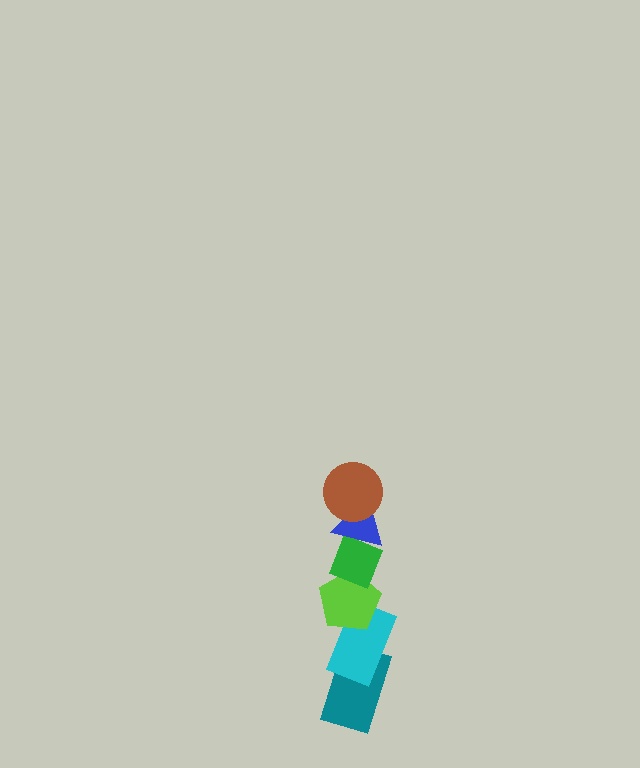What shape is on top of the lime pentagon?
The green diamond is on top of the lime pentagon.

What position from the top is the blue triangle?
The blue triangle is 2nd from the top.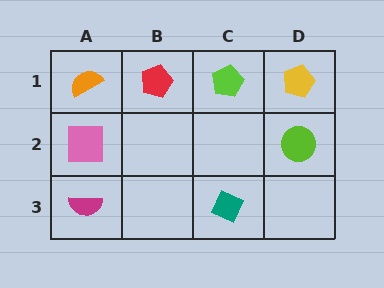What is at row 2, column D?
A lime circle.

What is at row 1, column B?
A red pentagon.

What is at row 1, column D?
A yellow pentagon.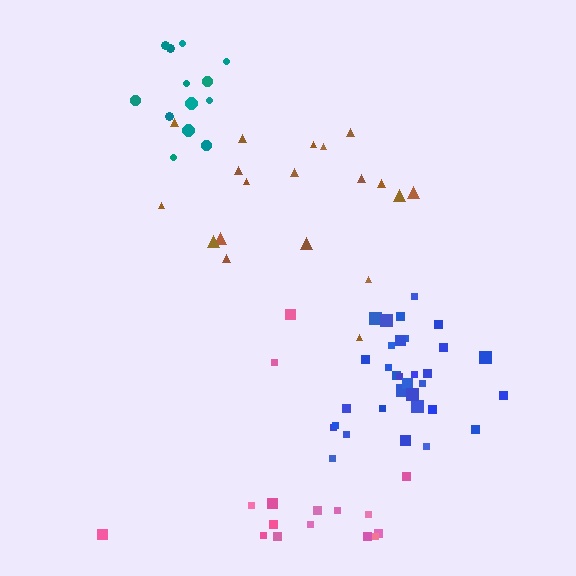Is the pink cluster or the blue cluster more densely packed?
Blue.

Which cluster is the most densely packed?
Teal.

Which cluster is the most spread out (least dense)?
Pink.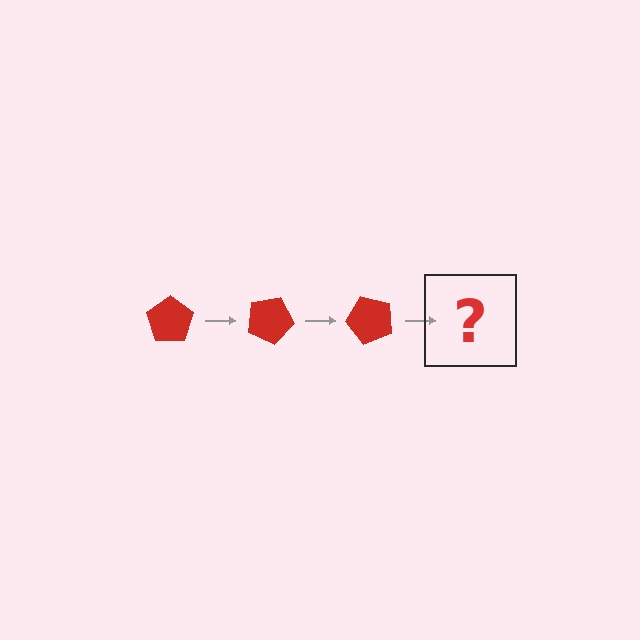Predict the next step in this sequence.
The next step is a red pentagon rotated 75 degrees.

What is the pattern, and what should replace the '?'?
The pattern is that the pentagon rotates 25 degrees each step. The '?' should be a red pentagon rotated 75 degrees.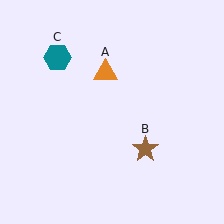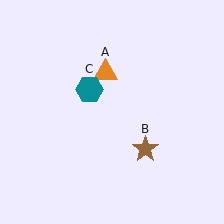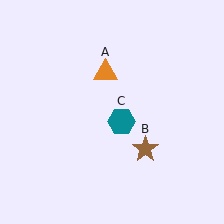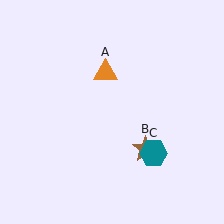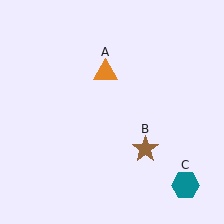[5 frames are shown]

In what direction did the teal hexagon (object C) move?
The teal hexagon (object C) moved down and to the right.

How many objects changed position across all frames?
1 object changed position: teal hexagon (object C).